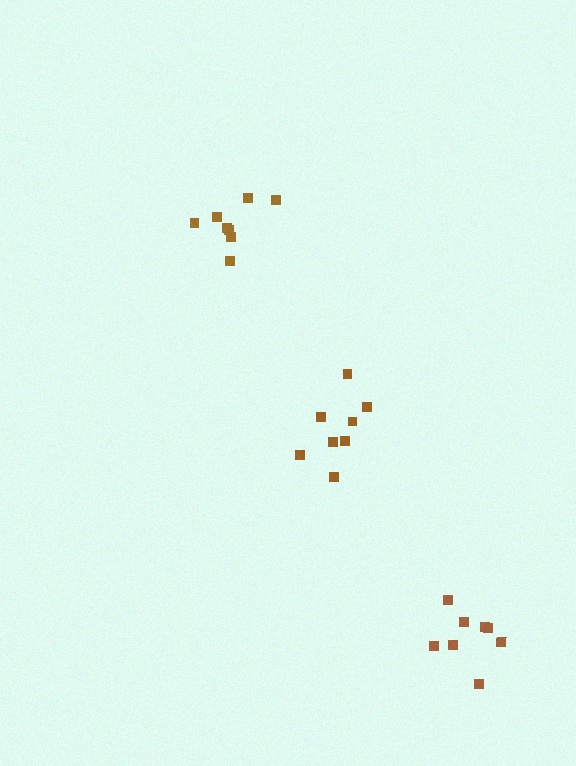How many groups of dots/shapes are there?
There are 3 groups.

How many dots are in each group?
Group 1: 8 dots, Group 2: 8 dots, Group 3: 8 dots (24 total).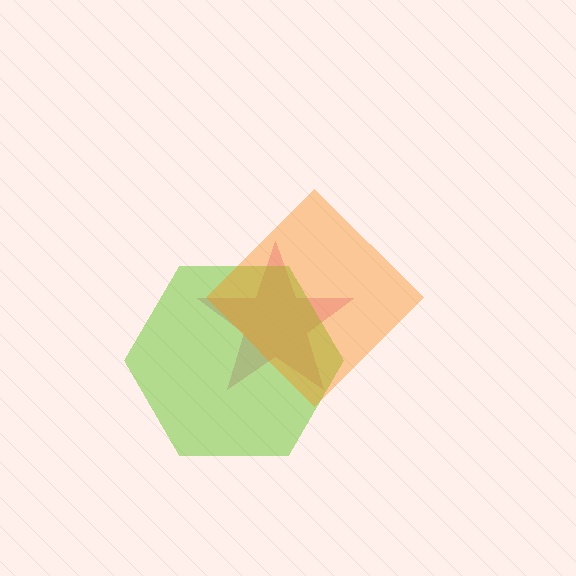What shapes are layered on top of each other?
The layered shapes are: a pink star, a lime hexagon, an orange diamond.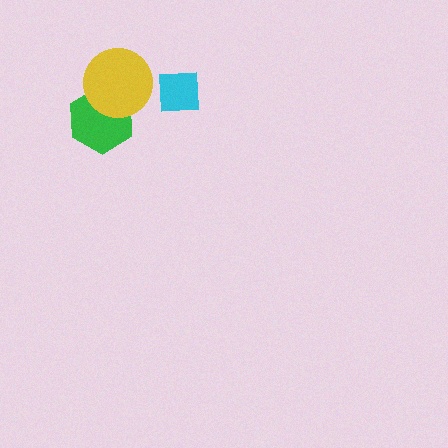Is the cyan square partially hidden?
No, no other shape covers it.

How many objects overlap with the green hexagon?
1 object overlaps with the green hexagon.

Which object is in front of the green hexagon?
The yellow circle is in front of the green hexagon.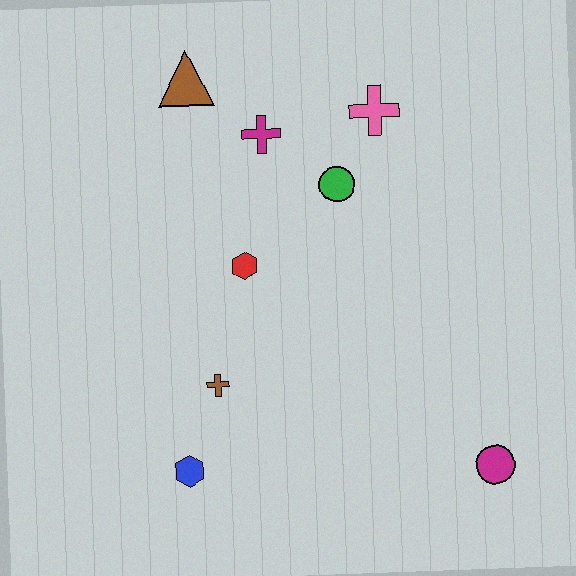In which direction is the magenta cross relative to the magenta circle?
The magenta cross is above the magenta circle.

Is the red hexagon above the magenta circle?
Yes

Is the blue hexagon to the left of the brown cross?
Yes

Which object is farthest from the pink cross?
The blue hexagon is farthest from the pink cross.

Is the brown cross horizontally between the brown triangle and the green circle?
Yes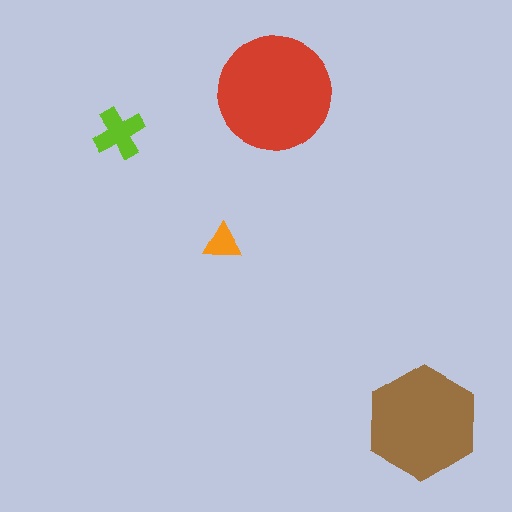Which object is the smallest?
The orange triangle.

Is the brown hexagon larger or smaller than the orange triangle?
Larger.